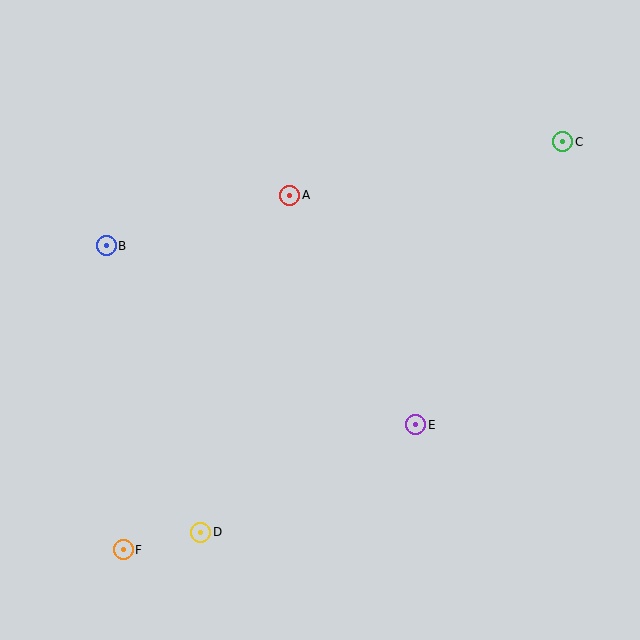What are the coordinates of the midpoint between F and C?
The midpoint between F and C is at (343, 346).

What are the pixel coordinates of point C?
Point C is at (563, 142).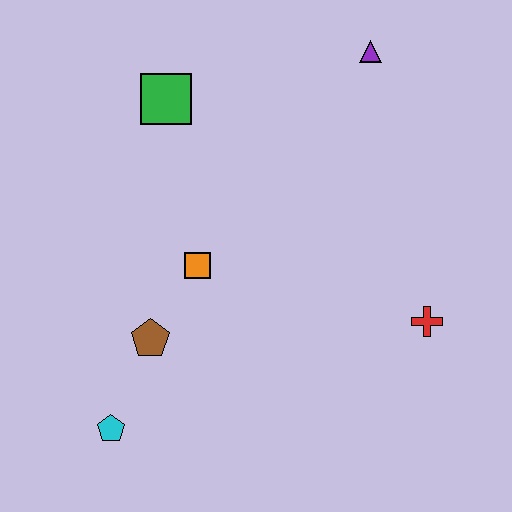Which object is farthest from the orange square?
The purple triangle is farthest from the orange square.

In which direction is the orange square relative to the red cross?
The orange square is to the left of the red cross.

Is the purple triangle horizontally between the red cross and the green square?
Yes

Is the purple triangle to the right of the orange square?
Yes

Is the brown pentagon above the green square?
No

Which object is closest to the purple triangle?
The green square is closest to the purple triangle.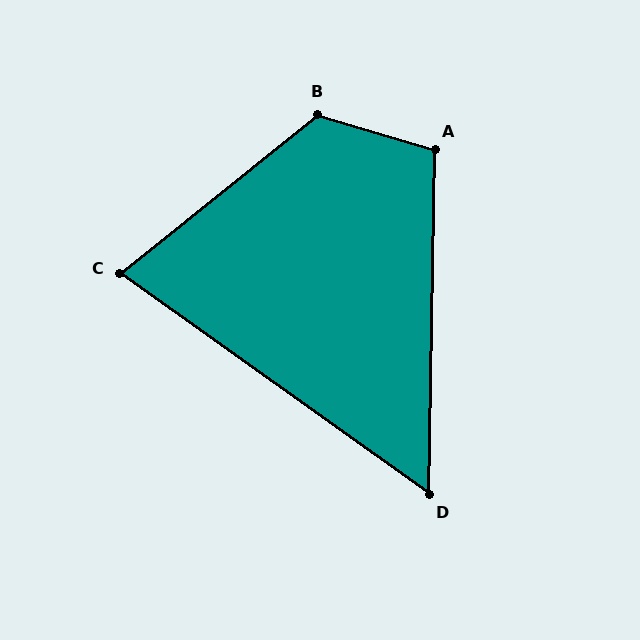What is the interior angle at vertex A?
Approximately 106 degrees (obtuse).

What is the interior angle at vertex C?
Approximately 74 degrees (acute).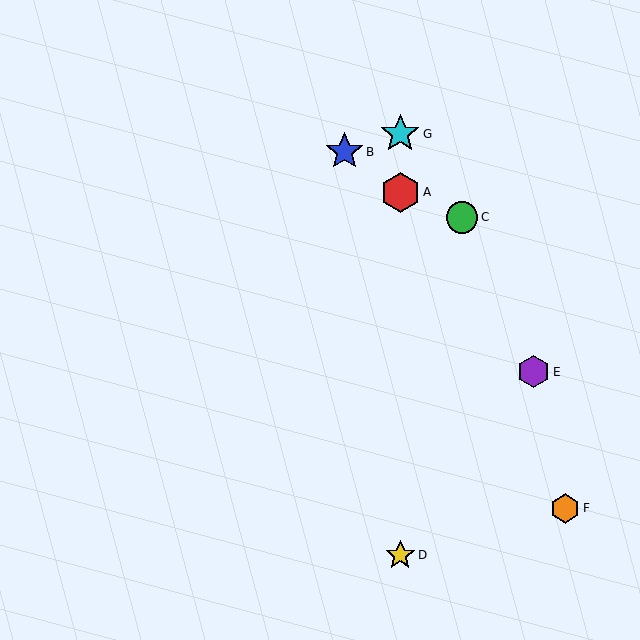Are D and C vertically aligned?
No, D is at x≈400 and C is at x≈462.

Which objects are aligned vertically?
Objects A, D, G are aligned vertically.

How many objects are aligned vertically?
3 objects (A, D, G) are aligned vertically.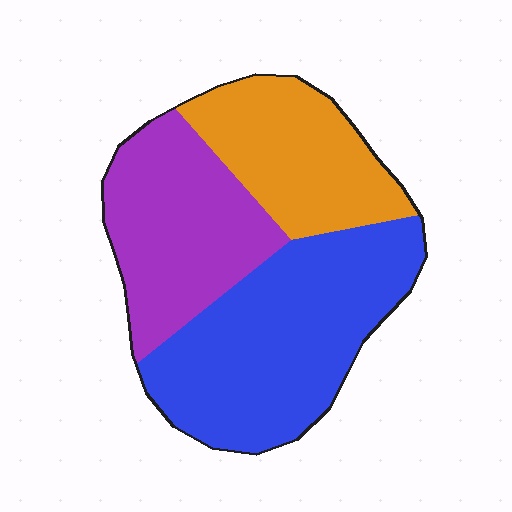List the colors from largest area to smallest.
From largest to smallest: blue, purple, orange.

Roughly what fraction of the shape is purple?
Purple takes up about one third (1/3) of the shape.